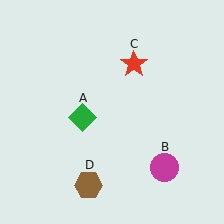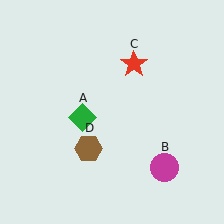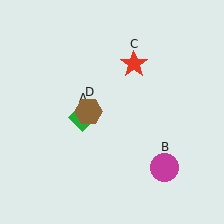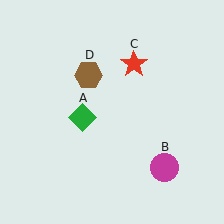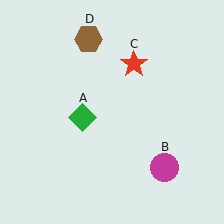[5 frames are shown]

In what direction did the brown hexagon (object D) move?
The brown hexagon (object D) moved up.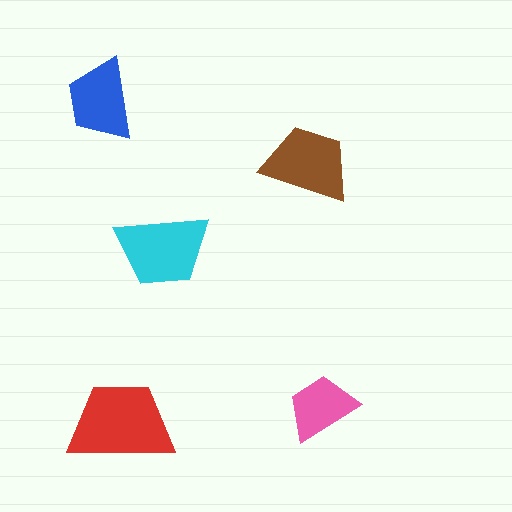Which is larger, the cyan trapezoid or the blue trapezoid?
The cyan one.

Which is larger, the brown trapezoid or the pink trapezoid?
The brown one.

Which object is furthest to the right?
The pink trapezoid is rightmost.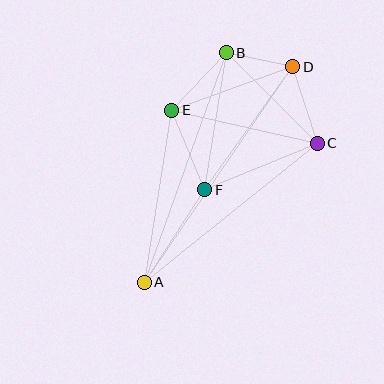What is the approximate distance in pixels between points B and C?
The distance between B and C is approximately 128 pixels.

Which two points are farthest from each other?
Points A and D are farthest from each other.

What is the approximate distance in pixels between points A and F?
The distance between A and F is approximately 111 pixels.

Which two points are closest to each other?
Points B and D are closest to each other.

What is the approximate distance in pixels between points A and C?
The distance between A and C is approximately 222 pixels.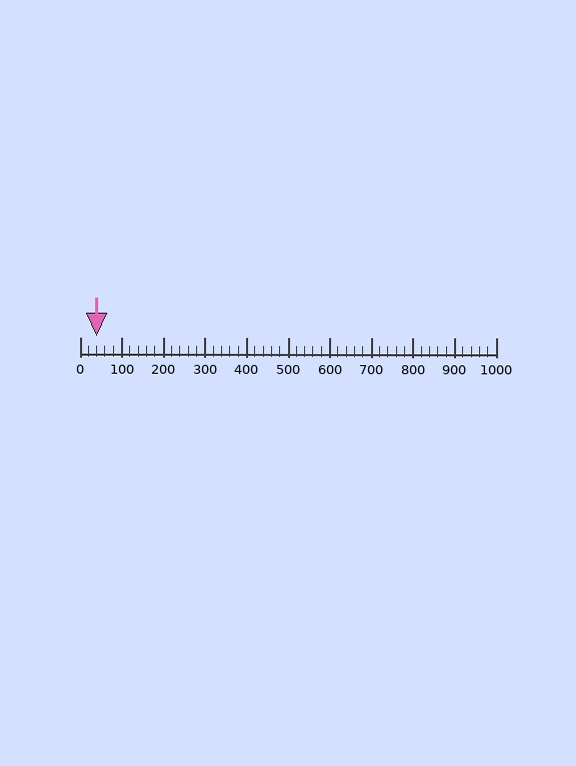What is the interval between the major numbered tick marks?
The major tick marks are spaced 100 units apart.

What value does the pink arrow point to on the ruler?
The pink arrow points to approximately 38.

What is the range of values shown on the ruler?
The ruler shows values from 0 to 1000.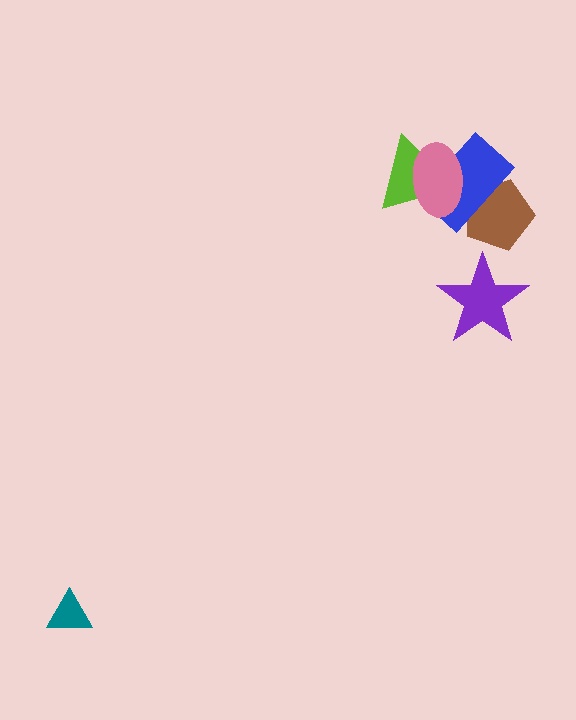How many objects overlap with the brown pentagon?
1 object overlaps with the brown pentagon.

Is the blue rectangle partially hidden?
Yes, it is partially covered by another shape.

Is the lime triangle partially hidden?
Yes, it is partially covered by another shape.